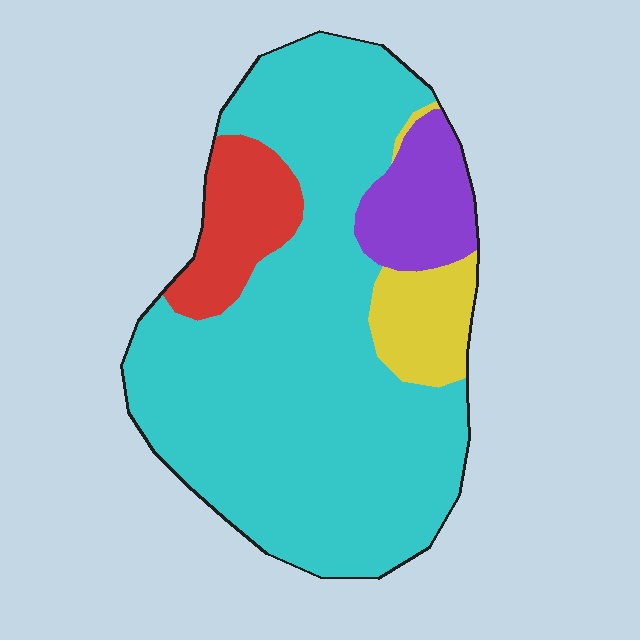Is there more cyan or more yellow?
Cyan.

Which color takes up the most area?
Cyan, at roughly 70%.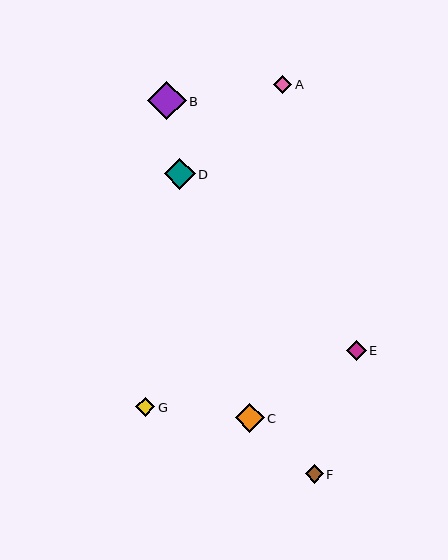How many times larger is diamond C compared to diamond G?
Diamond C is approximately 1.5 times the size of diamond G.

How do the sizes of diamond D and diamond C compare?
Diamond D and diamond C are approximately the same size.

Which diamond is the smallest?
Diamond A is the smallest with a size of approximately 18 pixels.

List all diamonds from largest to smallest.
From largest to smallest: B, D, C, E, G, F, A.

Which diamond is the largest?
Diamond B is the largest with a size of approximately 39 pixels.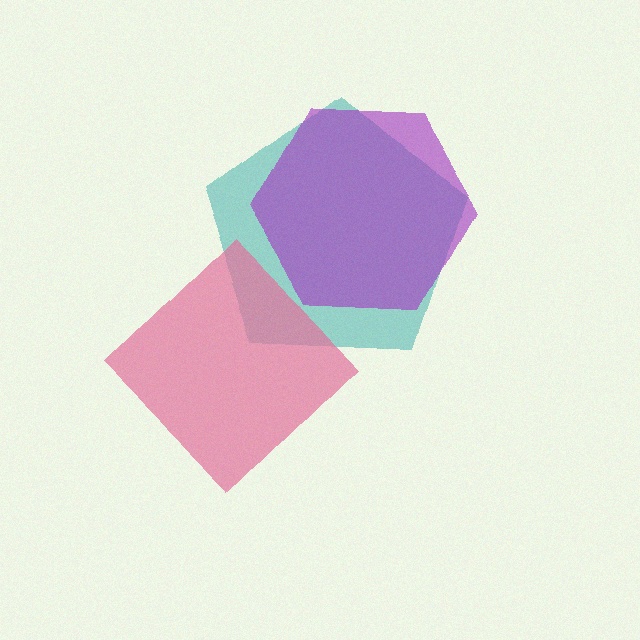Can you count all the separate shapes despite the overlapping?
Yes, there are 3 separate shapes.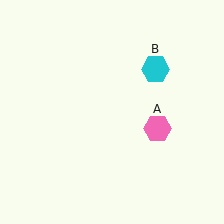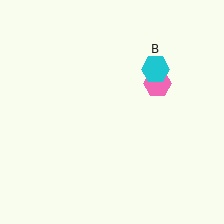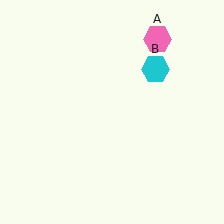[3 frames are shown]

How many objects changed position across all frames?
1 object changed position: pink hexagon (object A).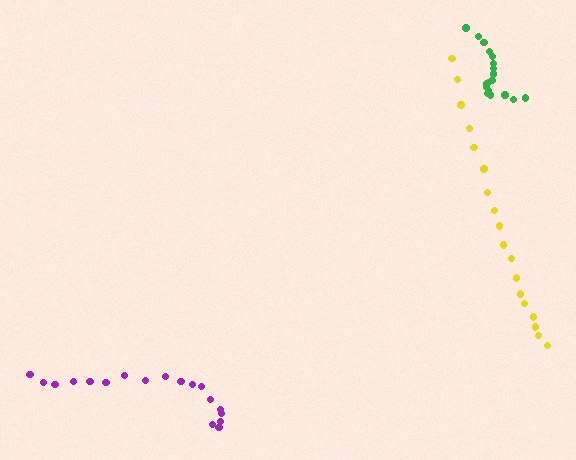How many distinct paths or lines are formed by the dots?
There are 3 distinct paths.